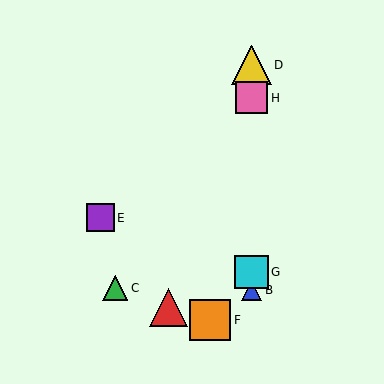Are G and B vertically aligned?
Yes, both are at x≈252.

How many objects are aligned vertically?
4 objects (B, D, G, H) are aligned vertically.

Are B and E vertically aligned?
No, B is at x≈252 and E is at x≈100.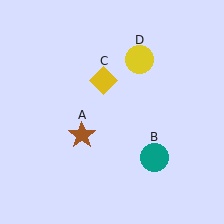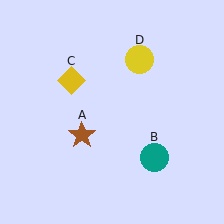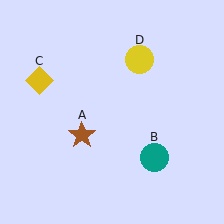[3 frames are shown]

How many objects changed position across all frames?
1 object changed position: yellow diamond (object C).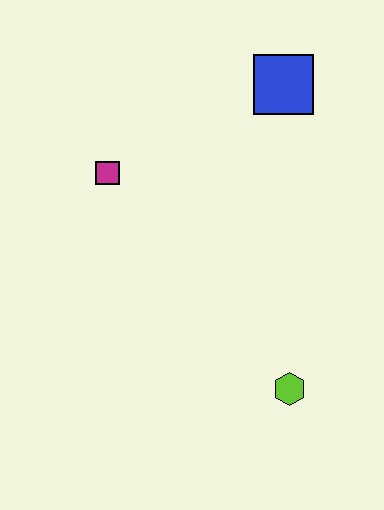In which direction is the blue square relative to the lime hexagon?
The blue square is above the lime hexagon.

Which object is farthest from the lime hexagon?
The blue square is farthest from the lime hexagon.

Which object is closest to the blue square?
The magenta square is closest to the blue square.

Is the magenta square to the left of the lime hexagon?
Yes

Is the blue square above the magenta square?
Yes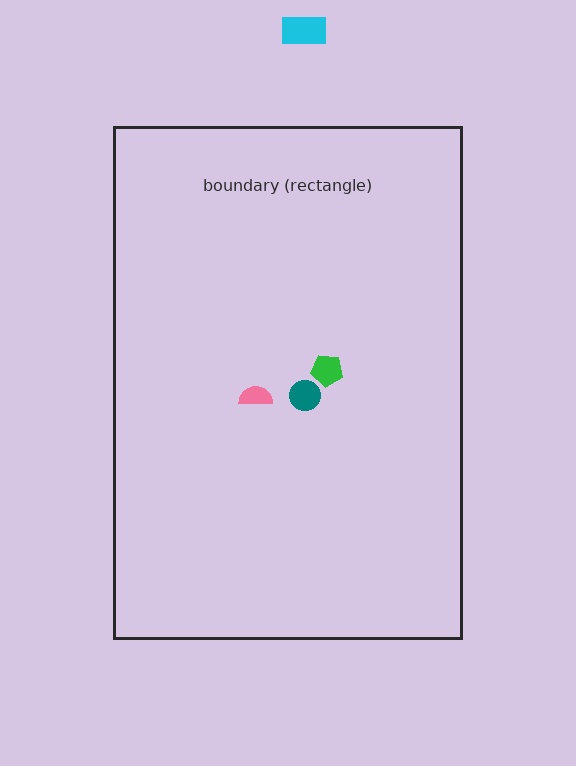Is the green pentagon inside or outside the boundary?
Inside.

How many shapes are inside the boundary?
3 inside, 1 outside.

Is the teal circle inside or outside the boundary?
Inside.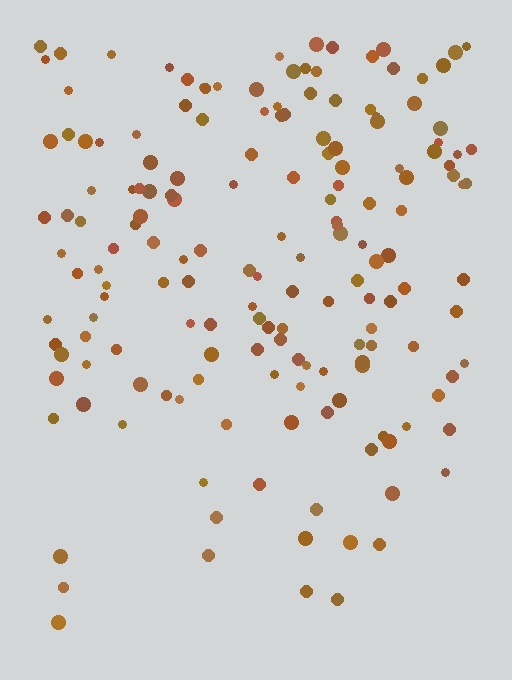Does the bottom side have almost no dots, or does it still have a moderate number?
Still a moderate number, just noticeably fewer than the top.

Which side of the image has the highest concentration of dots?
The top.